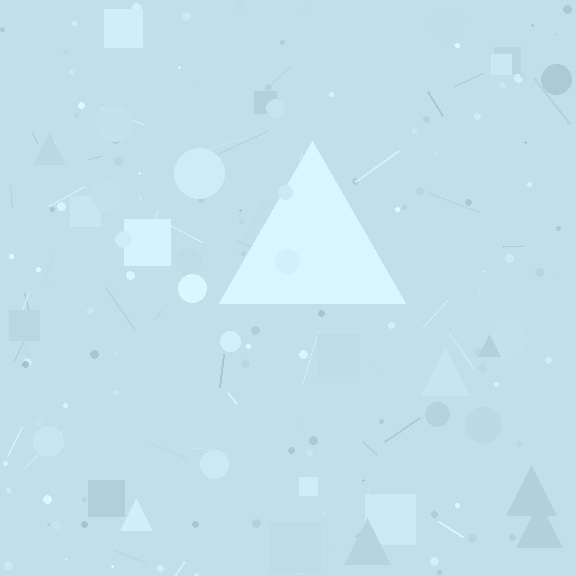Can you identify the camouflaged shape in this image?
The camouflaged shape is a triangle.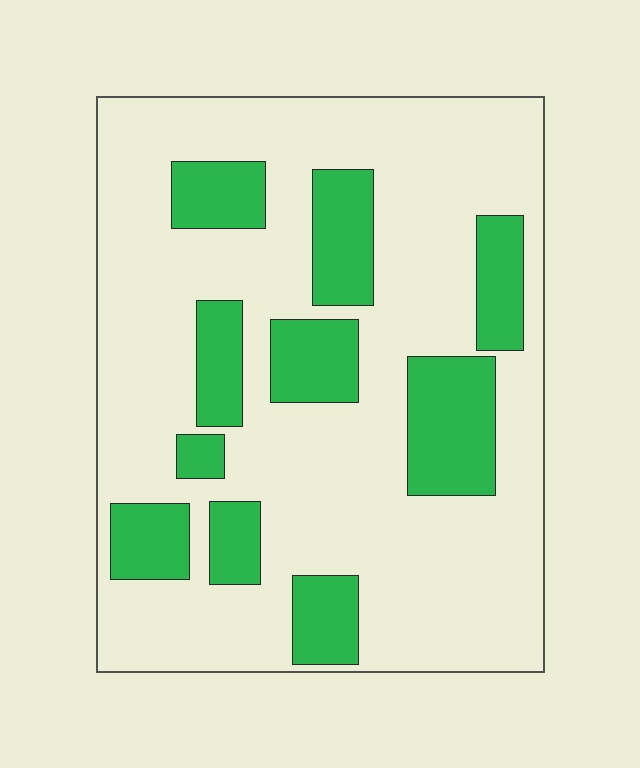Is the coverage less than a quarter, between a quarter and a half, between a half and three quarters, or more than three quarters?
Between a quarter and a half.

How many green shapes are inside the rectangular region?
10.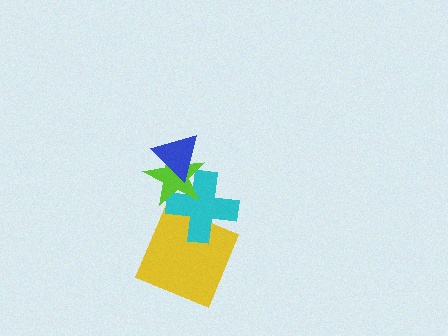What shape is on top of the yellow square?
The cyan cross is on top of the yellow square.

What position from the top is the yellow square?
The yellow square is 4th from the top.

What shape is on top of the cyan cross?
The lime star is on top of the cyan cross.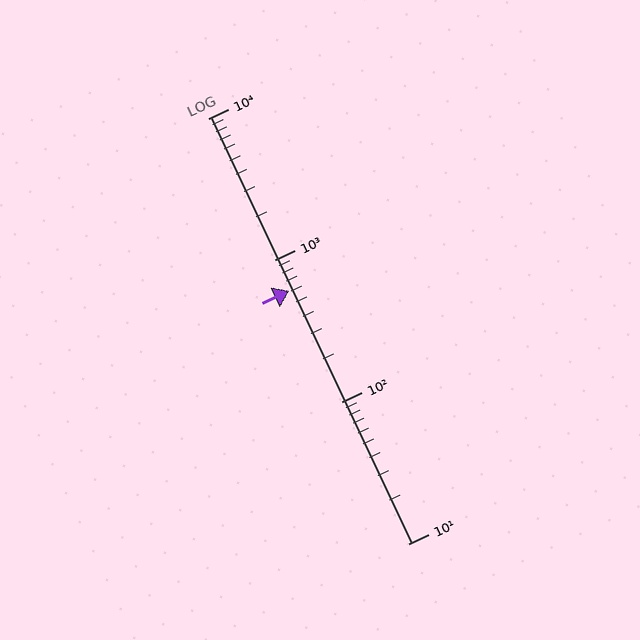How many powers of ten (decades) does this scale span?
The scale spans 3 decades, from 10 to 10000.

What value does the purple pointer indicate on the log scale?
The pointer indicates approximately 610.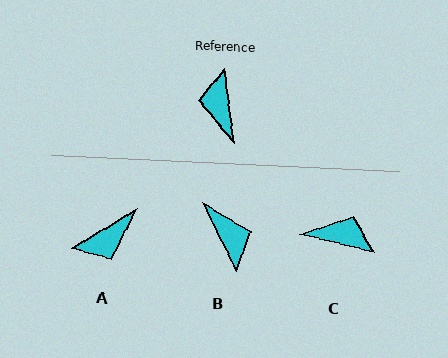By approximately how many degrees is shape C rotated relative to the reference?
Approximately 112 degrees clockwise.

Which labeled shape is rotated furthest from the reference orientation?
B, about 161 degrees away.